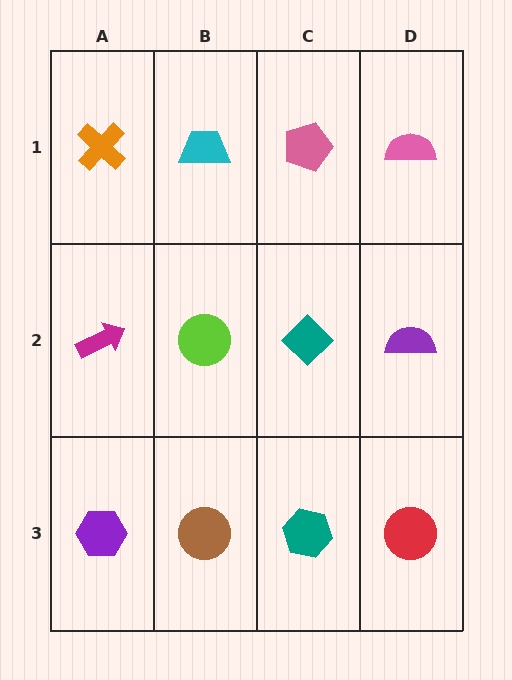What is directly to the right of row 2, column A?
A lime circle.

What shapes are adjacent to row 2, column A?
An orange cross (row 1, column A), a purple hexagon (row 3, column A), a lime circle (row 2, column B).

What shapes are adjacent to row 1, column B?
A lime circle (row 2, column B), an orange cross (row 1, column A), a pink pentagon (row 1, column C).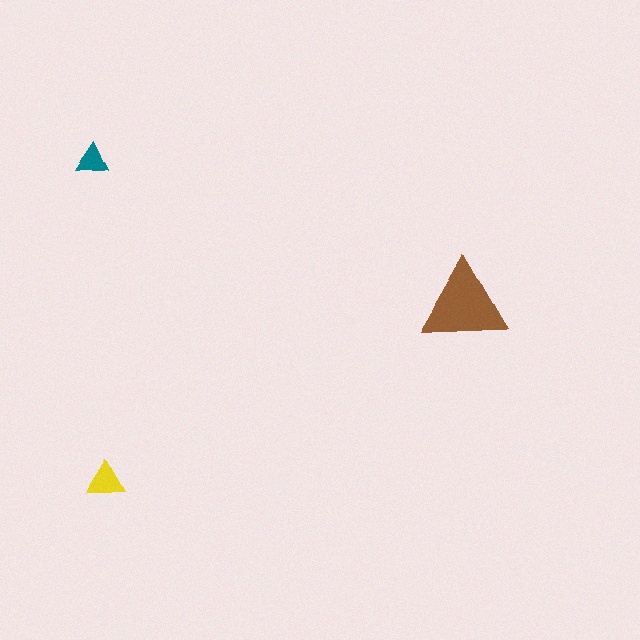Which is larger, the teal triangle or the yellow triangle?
The yellow one.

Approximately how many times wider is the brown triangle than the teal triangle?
About 2.5 times wider.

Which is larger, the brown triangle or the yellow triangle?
The brown one.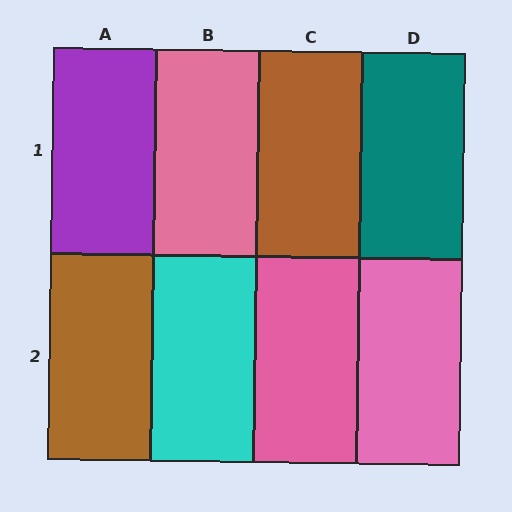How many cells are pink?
3 cells are pink.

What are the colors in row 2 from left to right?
Brown, cyan, pink, pink.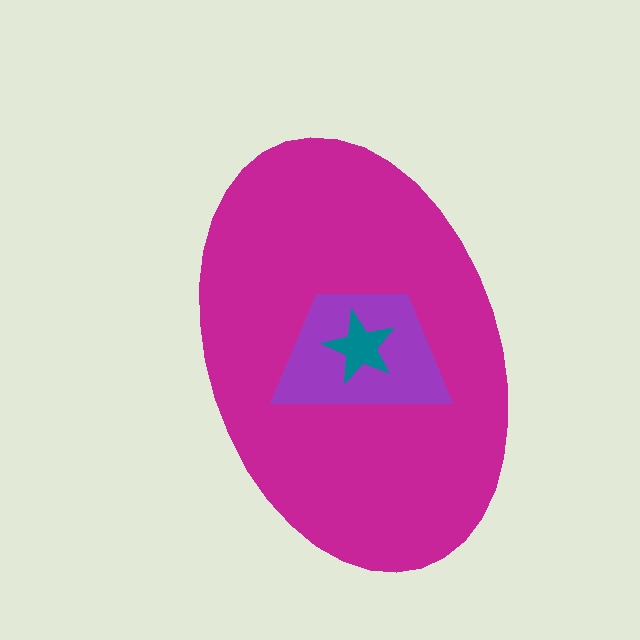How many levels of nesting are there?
3.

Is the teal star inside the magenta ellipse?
Yes.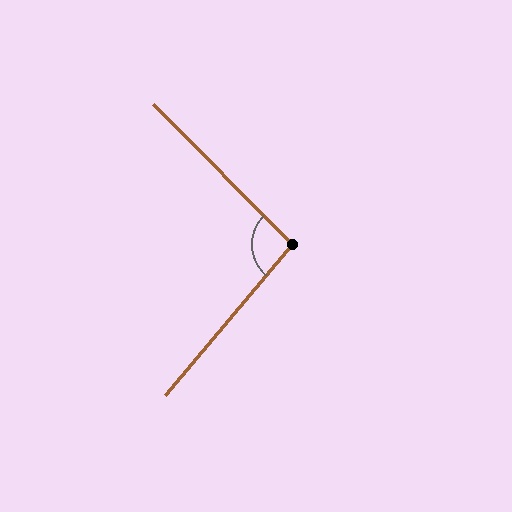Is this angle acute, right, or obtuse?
It is obtuse.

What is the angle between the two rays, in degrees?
Approximately 95 degrees.